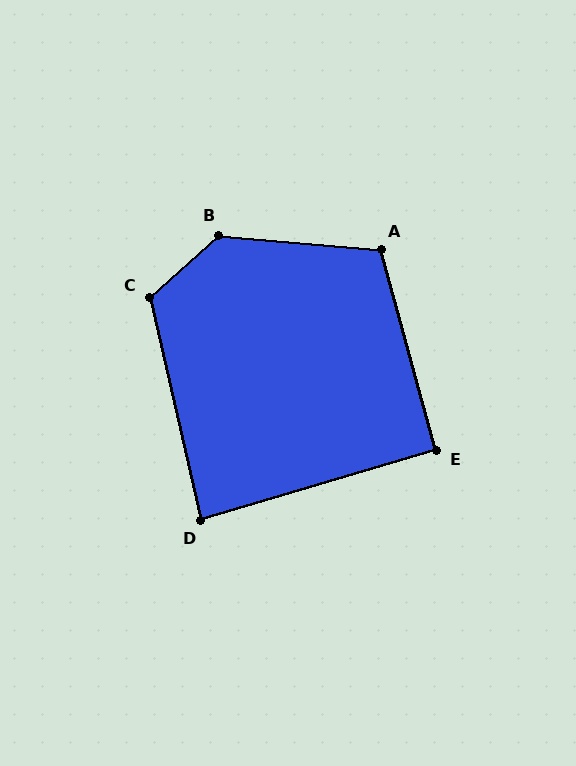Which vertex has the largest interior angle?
B, at approximately 133 degrees.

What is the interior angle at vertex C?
Approximately 119 degrees (obtuse).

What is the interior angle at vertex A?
Approximately 110 degrees (obtuse).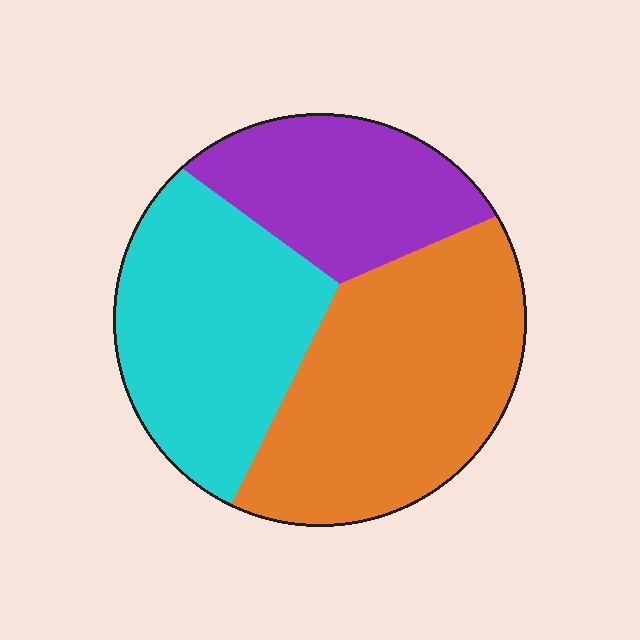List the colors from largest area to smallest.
From largest to smallest: orange, cyan, purple.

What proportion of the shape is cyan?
Cyan takes up about one third (1/3) of the shape.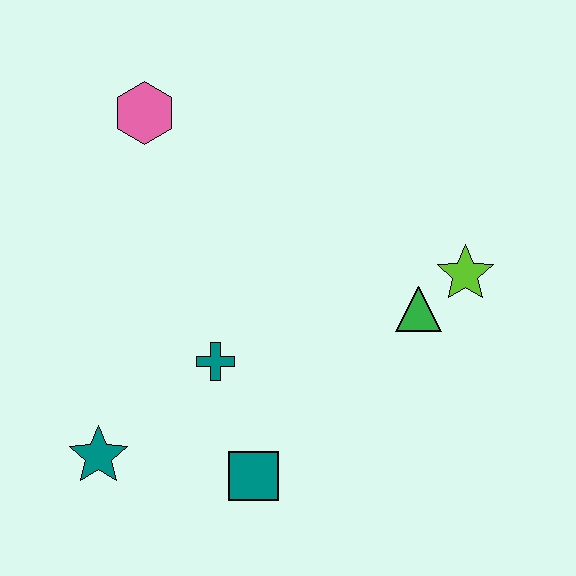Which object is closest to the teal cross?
The teal square is closest to the teal cross.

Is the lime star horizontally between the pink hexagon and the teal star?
No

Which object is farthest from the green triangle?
The teal star is farthest from the green triangle.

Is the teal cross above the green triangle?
No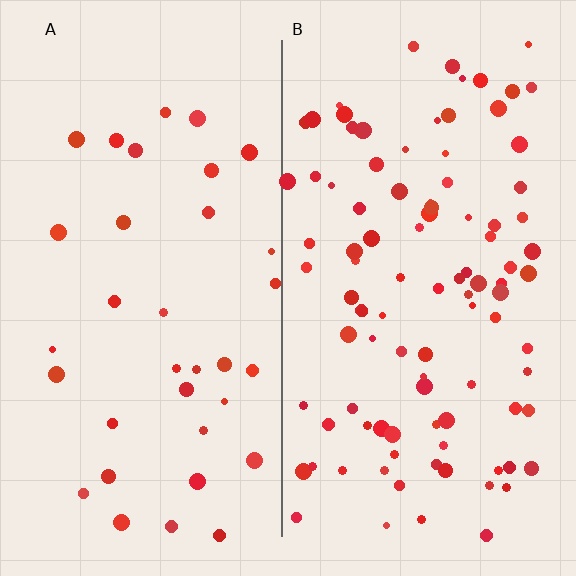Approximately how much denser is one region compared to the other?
Approximately 2.9× — region B over region A.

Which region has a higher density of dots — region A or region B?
B (the right).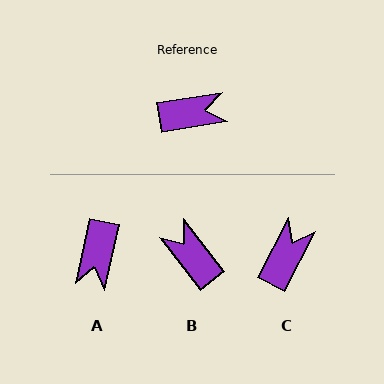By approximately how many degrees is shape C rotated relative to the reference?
Approximately 53 degrees counter-clockwise.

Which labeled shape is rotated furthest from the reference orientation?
B, about 118 degrees away.